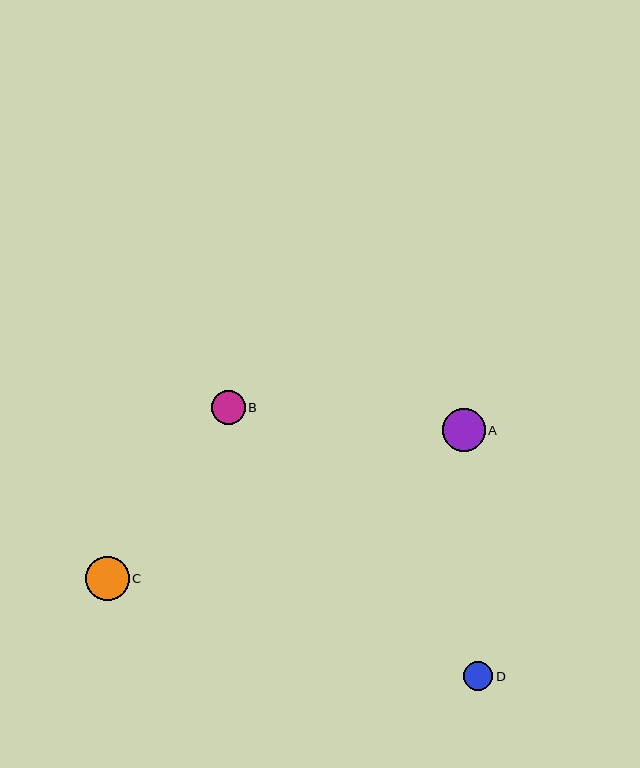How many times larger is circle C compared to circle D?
Circle C is approximately 1.5 times the size of circle D.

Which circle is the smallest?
Circle D is the smallest with a size of approximately 29 pixels.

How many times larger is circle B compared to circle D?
Circle B is approximately 1.2 times the size of circle D.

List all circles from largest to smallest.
From largest to smallest: C, A, B, D.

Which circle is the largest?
Circle C is the largest with a size of approximately 44 pixels.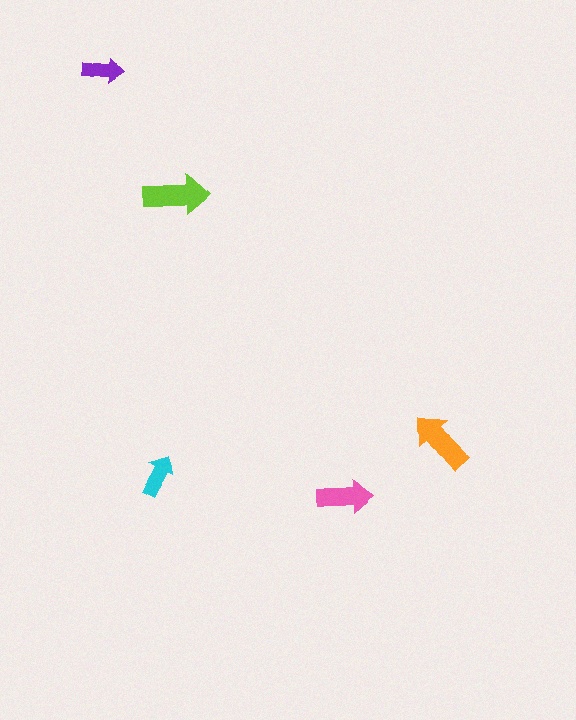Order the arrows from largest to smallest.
the lime one, the orange one, the pink one, the cyan one, the purple one.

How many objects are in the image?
There are 5 objects in the image.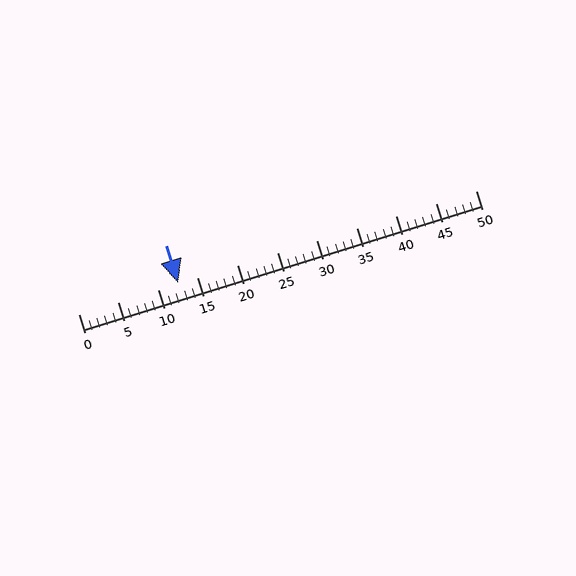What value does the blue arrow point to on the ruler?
The blue arrow points to approximately 12.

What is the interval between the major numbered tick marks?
The major tick marks are spaced 5 units apart.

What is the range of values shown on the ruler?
The ruler shows values from 0 to 50.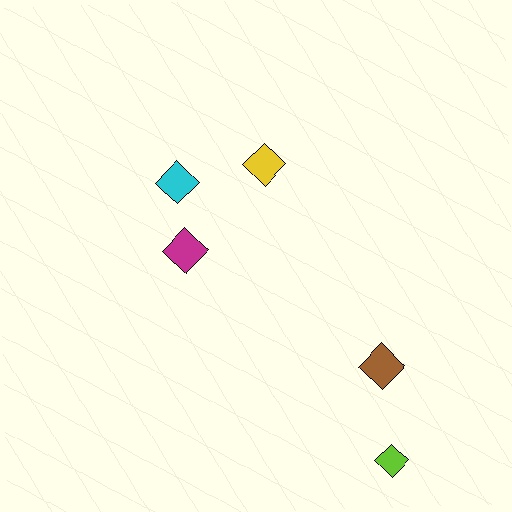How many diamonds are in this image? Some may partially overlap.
There are 5 diamonds.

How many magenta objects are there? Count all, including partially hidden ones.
There is 1 magenta object.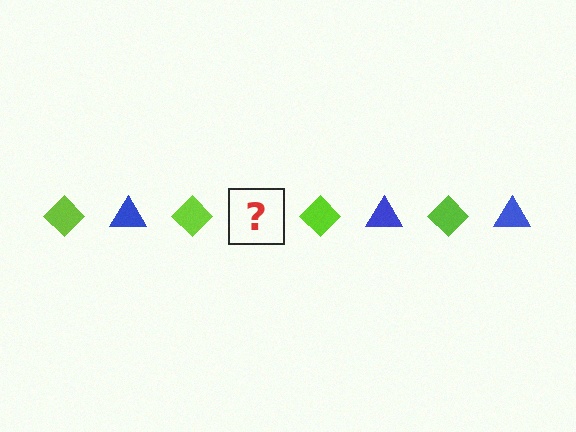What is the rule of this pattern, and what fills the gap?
The rule is that the pattern alternates between lime diamond and blue triangle. The gap should be filled with a blue triangle.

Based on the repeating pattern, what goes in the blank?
The blank should be a blue triangle.